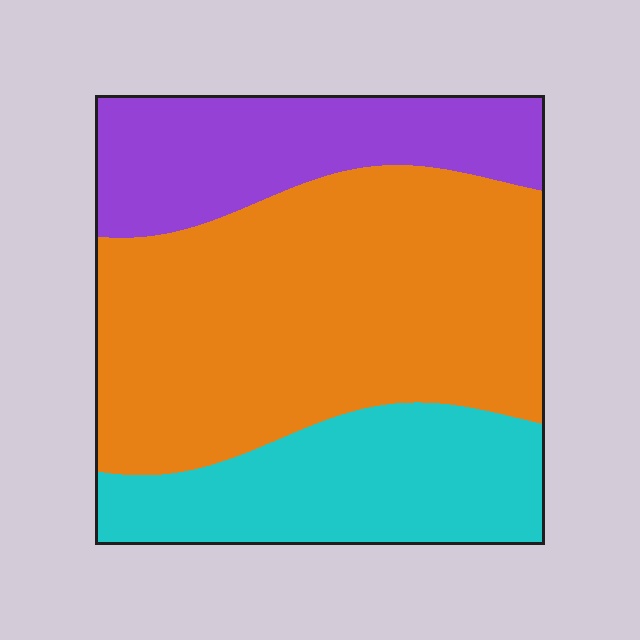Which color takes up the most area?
Orange, at roughly 55%.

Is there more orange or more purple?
Orange.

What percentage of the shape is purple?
Purple covers 22% of the shape.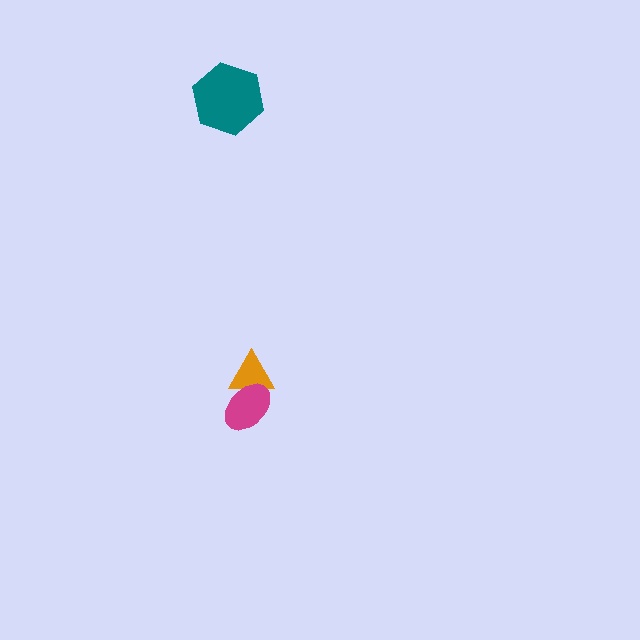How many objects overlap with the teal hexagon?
0 objects overlap with the teal hexagon.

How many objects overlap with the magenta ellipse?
1 object overlaps with the magenta ellipse.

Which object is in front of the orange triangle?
The magenta ellipse is in front of the orange triangle.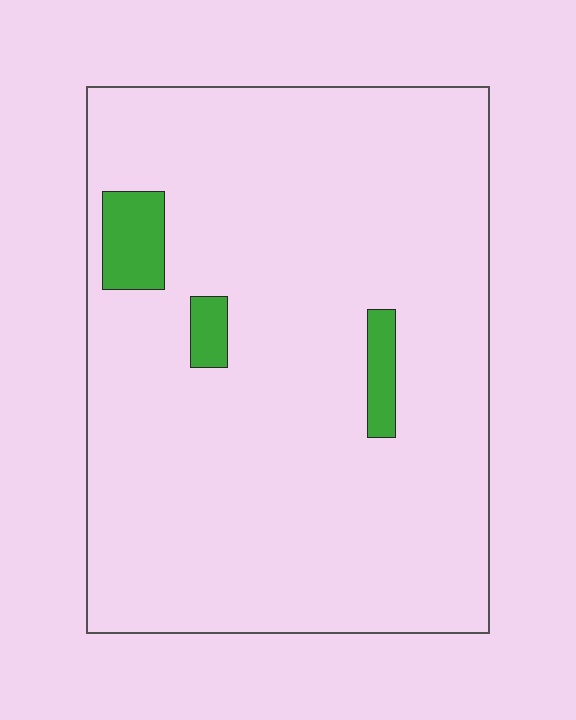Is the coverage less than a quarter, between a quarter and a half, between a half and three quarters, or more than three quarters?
Less than a quarter.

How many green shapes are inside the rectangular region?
3.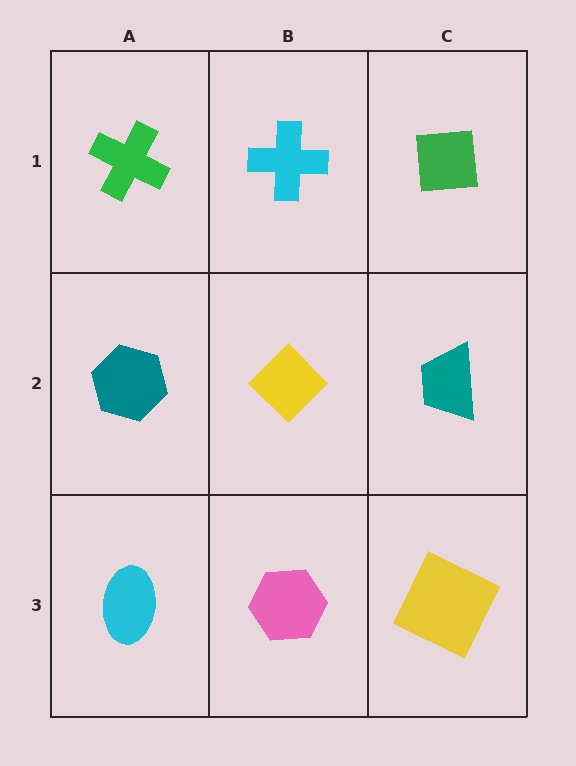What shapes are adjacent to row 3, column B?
A yellow diamond (row 2, column B), a cyan ellipse (row 3, column A), a yellow square (row 3, column C).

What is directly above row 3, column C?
A teal trapezoid.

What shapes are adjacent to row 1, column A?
A teal hexagon (row 2, column A), a cyan cross (row 1, column B).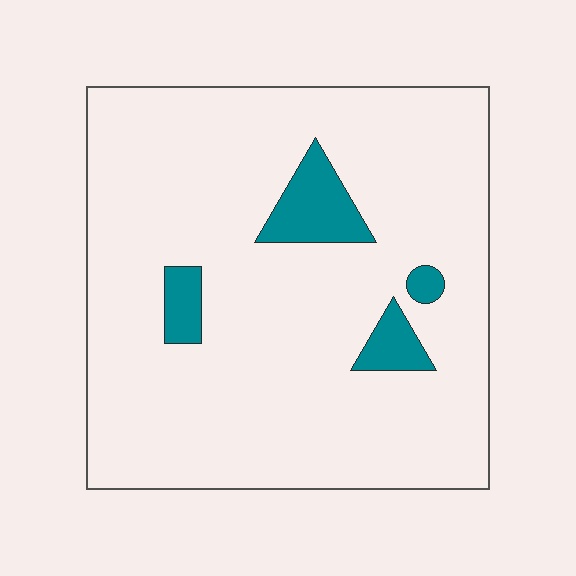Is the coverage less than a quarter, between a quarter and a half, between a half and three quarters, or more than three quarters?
Less than a quarter.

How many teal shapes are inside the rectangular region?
4.